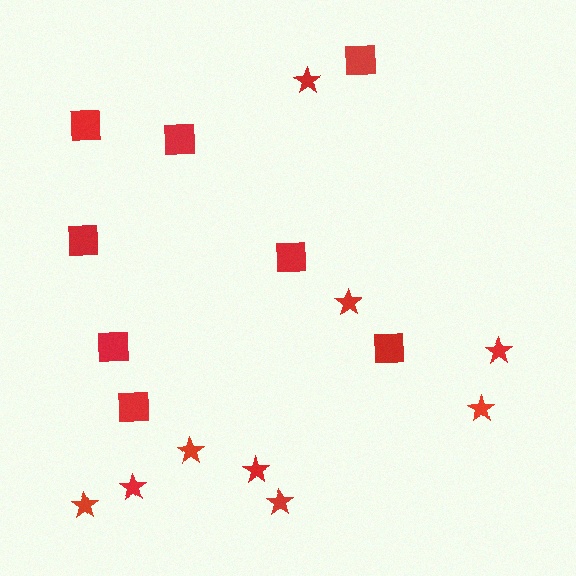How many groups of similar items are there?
There are 2 groups: one group of stars (9) and one group of squares (8).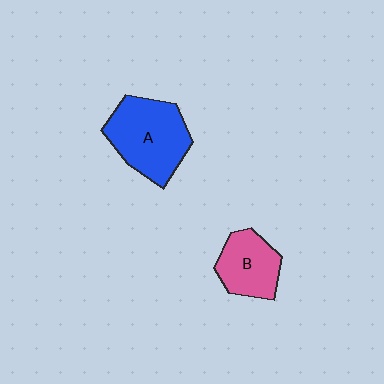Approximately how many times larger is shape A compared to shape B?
Approximately 1.5 times.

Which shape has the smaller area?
Shape B (pink).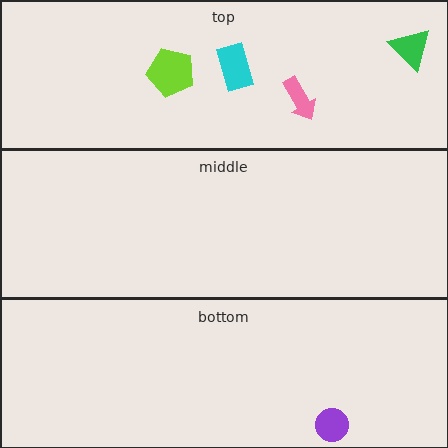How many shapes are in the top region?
4.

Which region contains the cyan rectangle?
The top region.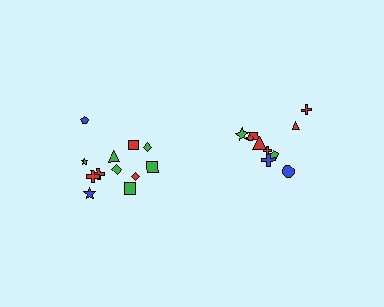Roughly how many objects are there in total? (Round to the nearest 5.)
Roughly 20 objects in total.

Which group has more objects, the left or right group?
The left group.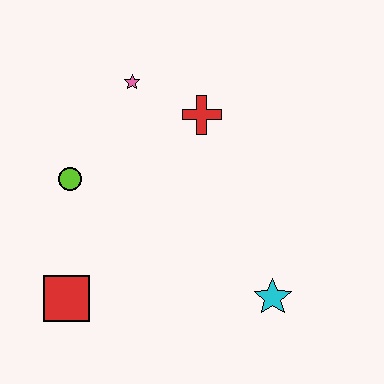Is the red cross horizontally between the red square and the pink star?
No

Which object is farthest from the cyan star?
The pink star is farthest from the cyan star.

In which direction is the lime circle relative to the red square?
The lime circle is above the red square.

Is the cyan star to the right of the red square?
Yes